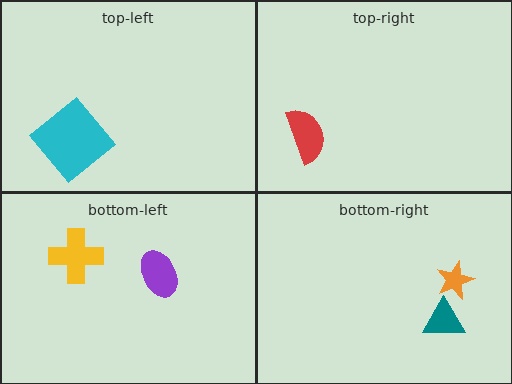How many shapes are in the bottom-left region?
2.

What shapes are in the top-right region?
The red semicircle.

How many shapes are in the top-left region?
1.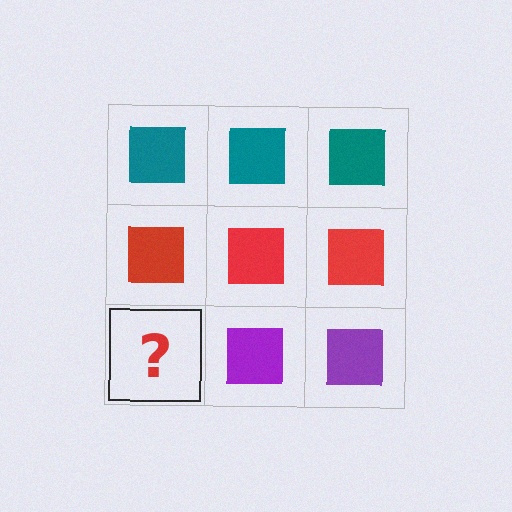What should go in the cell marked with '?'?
The missing cell should contain a purple square.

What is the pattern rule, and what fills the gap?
The rule is that each row has a consistent color. The gap should be filled with a purple square.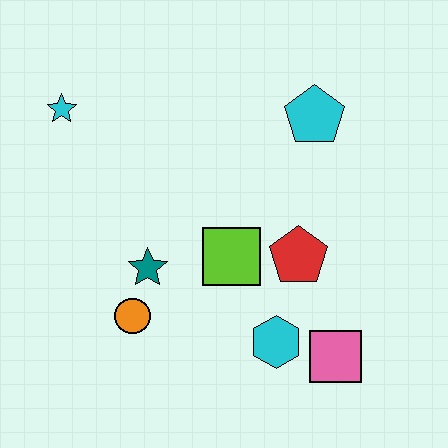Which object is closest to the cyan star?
The teal star is closest to the cyan star.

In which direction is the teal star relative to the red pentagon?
The teal star is to the left of the red pentagon.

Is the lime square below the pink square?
No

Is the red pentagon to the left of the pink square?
Yes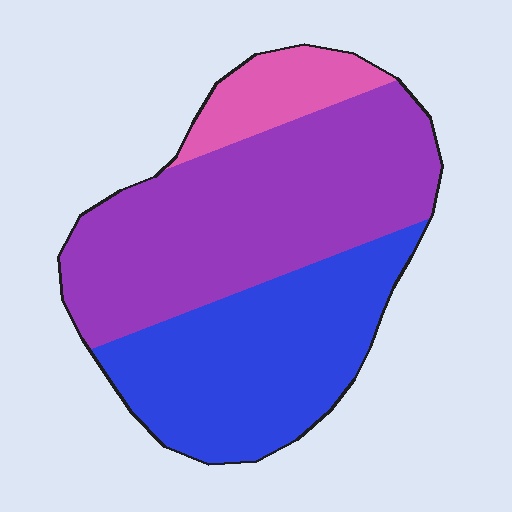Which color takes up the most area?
Purple, at roughly 50%.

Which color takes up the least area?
Pink, at roughly 10%.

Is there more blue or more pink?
Blue.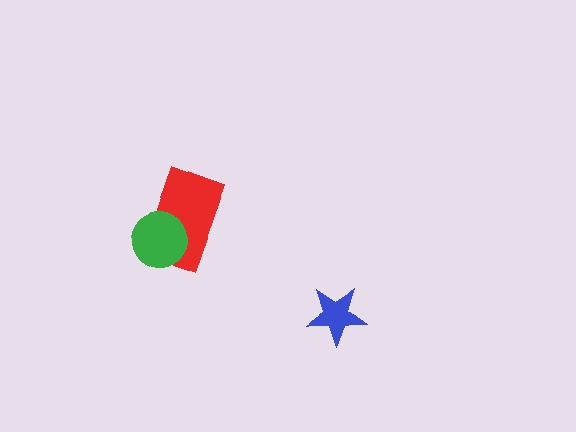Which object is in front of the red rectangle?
The green circle is in front of the red rectangle.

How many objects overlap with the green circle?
1 object overlaps with the green circle.